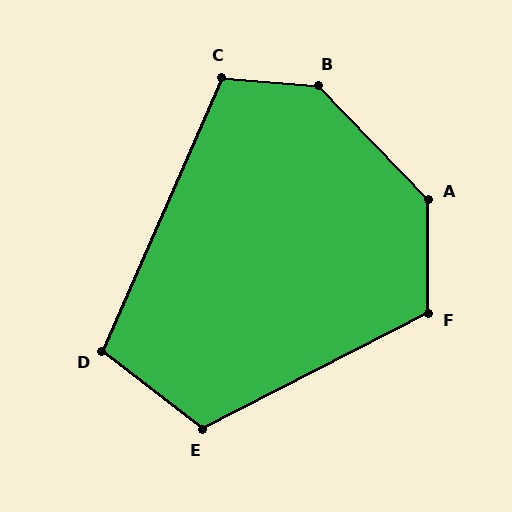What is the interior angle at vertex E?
Approximately 115 degrees (obtuse).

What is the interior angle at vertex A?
Approximately 136 degrees (obtuse).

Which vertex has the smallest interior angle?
D, at approximately 104 degrees.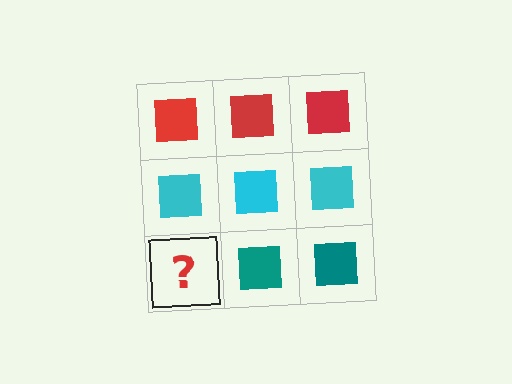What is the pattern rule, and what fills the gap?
The rule is that each row has a consistent color. The gap should be filled with a teal square.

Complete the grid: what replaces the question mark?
The question mark should be replaced with a teal square.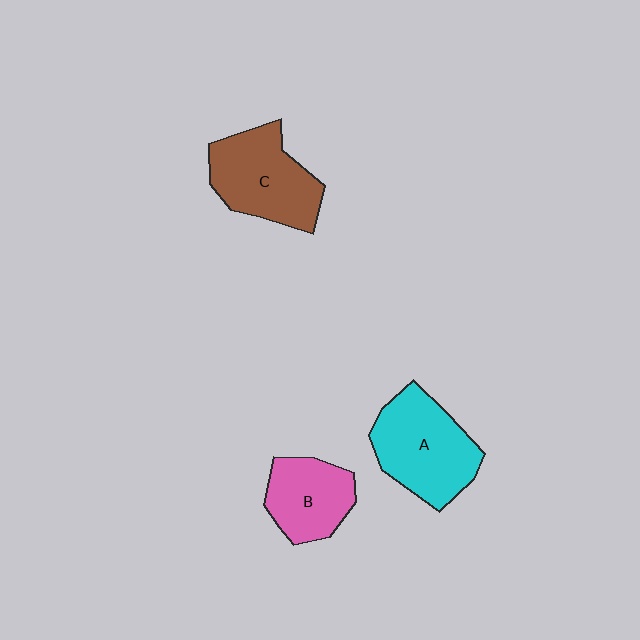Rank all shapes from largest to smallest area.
From largest to smallest: A (cyan), C (brown), B (pink).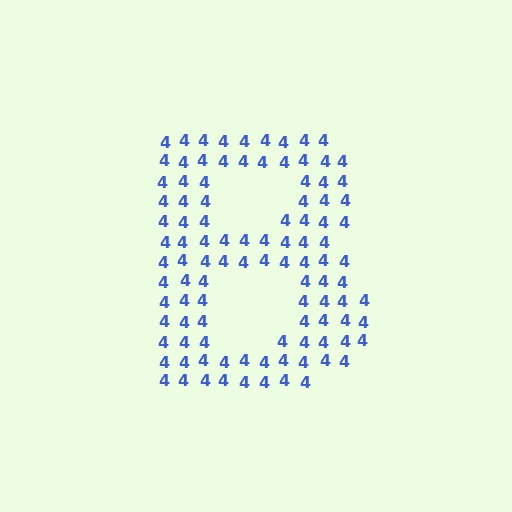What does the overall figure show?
The overall figure shows the letter B.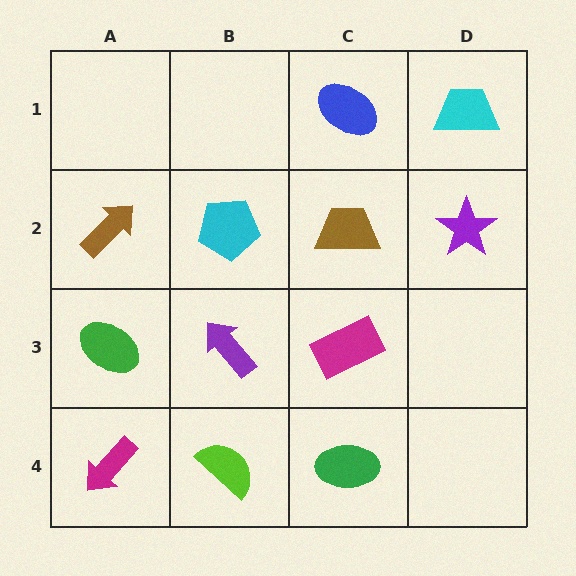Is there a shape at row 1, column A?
No, that cell is empty.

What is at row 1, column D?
A cyan trapezoid.